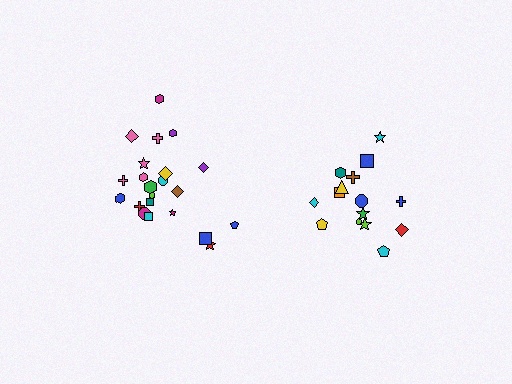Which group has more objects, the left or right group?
The left group.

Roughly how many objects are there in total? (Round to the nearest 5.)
Roughly 35 objects in total.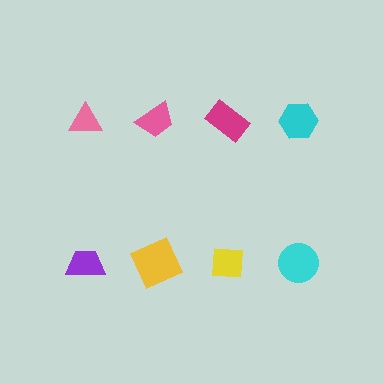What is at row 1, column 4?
A cyan hexagon.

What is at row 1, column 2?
A pink trapezoid.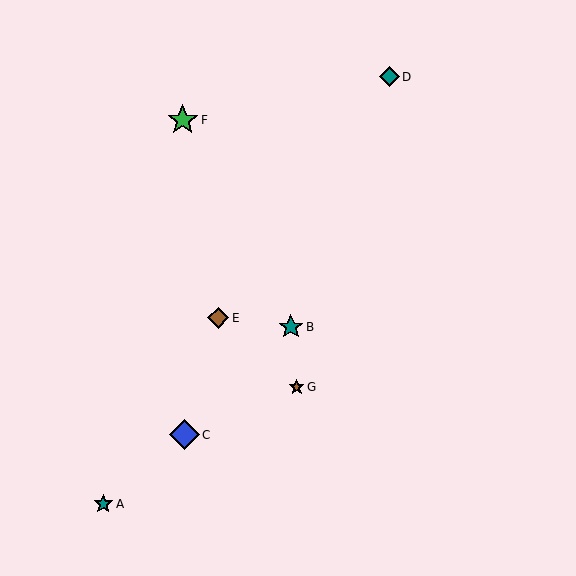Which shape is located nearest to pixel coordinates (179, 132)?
The green star (labeled F) at (183, 120) is nearest to that location.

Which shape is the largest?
The green star (labeled F) is the largest.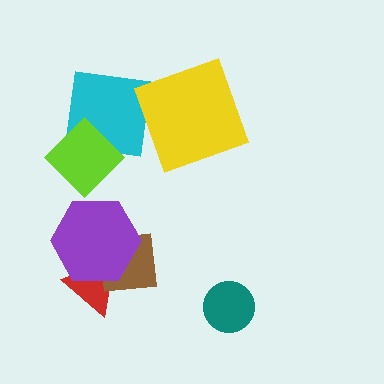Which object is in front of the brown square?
The purple hexagon is in front of the brown square.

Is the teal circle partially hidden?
No, no other shape covers it.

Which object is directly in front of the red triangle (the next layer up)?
The brown square is directly in front of the red triangle.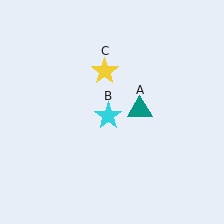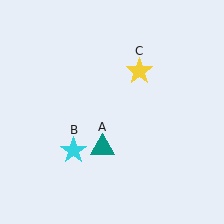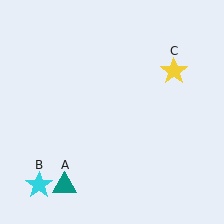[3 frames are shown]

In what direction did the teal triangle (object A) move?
The teal triangle (object A) moved down and to the left.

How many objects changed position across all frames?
3 objects changed position: teal triangle (object A), cyan star (object B), yellow star (object C).